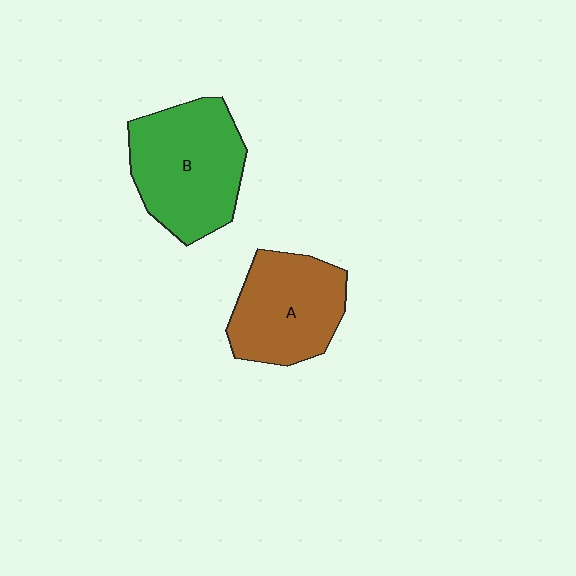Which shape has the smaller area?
Shape A (brown).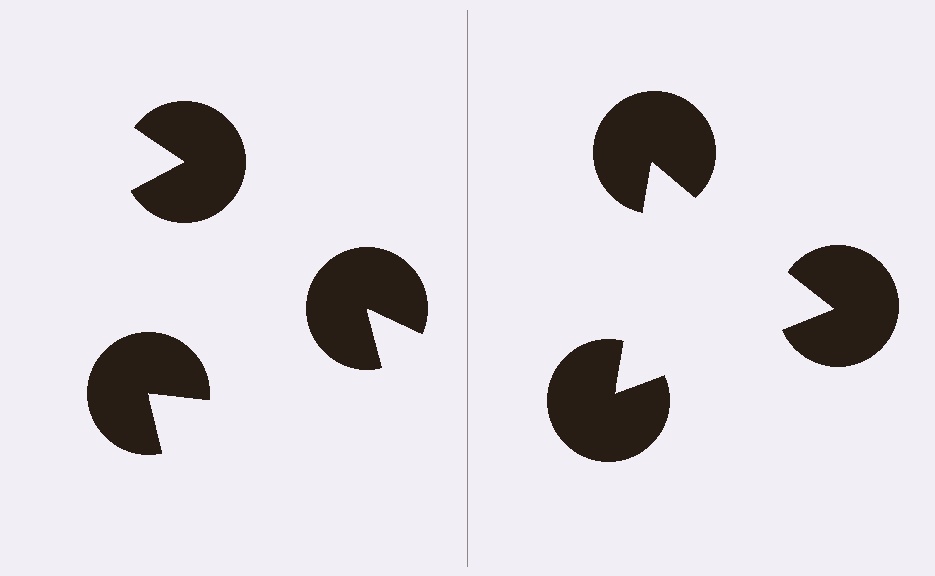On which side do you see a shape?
An illusory triangle appears on the right side. On the left side the wedge cuts are rotated, so no coherent shape forms.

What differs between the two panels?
The pac-man discs are positioned identically on both sides; only the wedge orientations differ. On the right they align to a triangle; on the left they are misaligned.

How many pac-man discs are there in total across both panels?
6 — 3 on each side.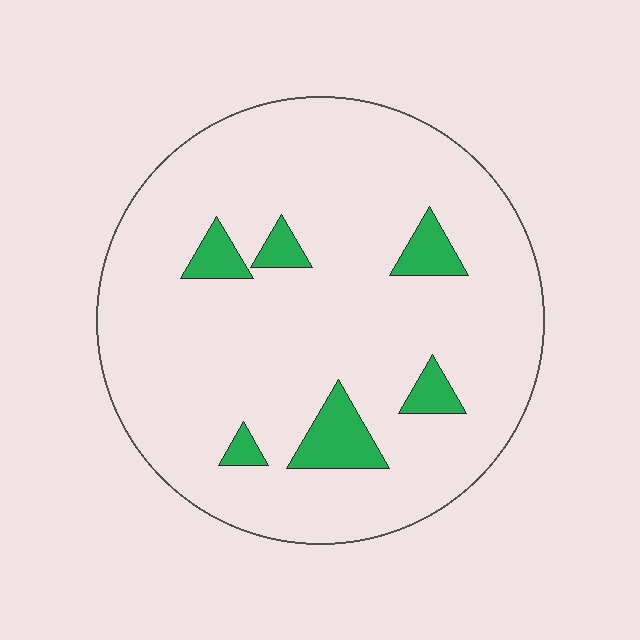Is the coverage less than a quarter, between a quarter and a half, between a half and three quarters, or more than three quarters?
Less than a quarter.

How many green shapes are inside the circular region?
6.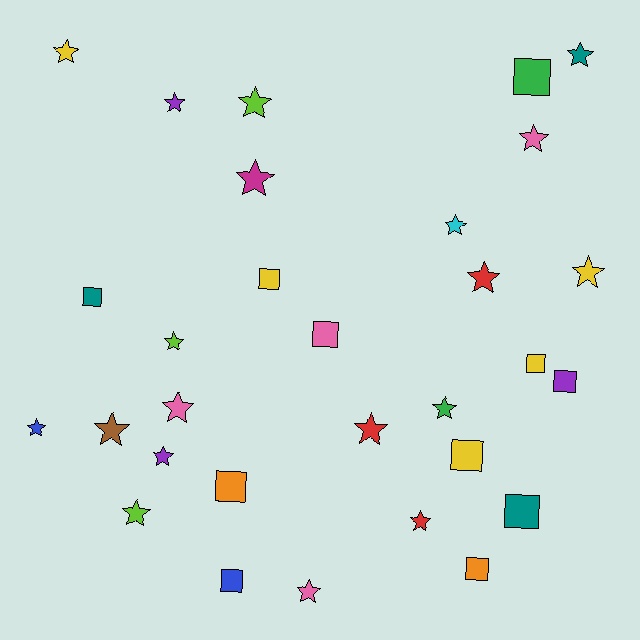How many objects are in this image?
There are 30 objects.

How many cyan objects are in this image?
There is 1 cyan object.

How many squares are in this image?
There are 11 squares.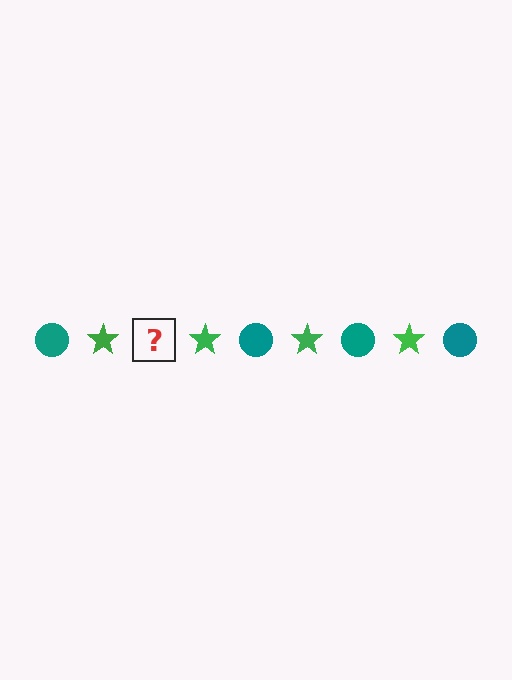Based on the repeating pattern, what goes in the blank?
The blank should be a teal circle.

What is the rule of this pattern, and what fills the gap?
The rule is that the pattern alternates between teal circle and green star. The gap should be filled with a teal circle.